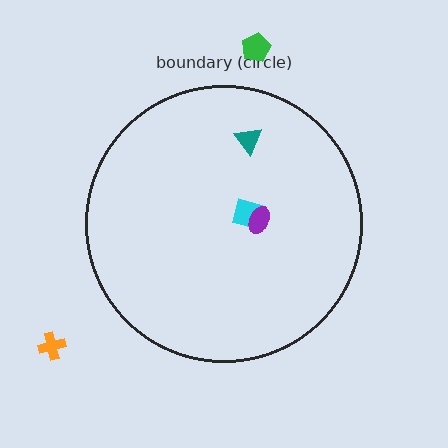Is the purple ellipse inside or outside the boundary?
Inside.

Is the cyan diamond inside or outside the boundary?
Inside.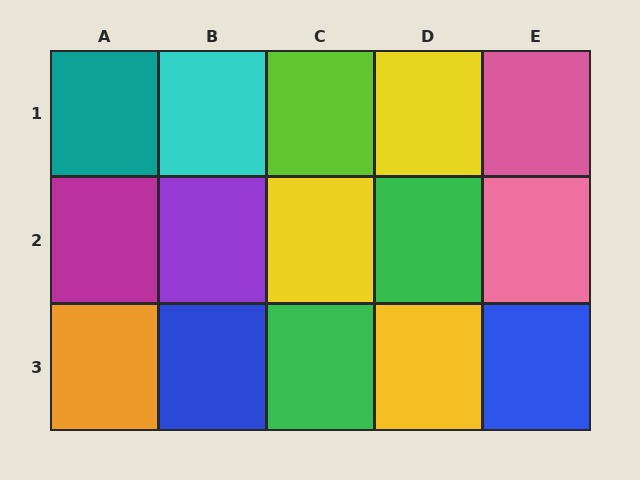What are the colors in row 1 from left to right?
Teal, cyan, lime, yellow, pink.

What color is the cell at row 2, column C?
Yellow.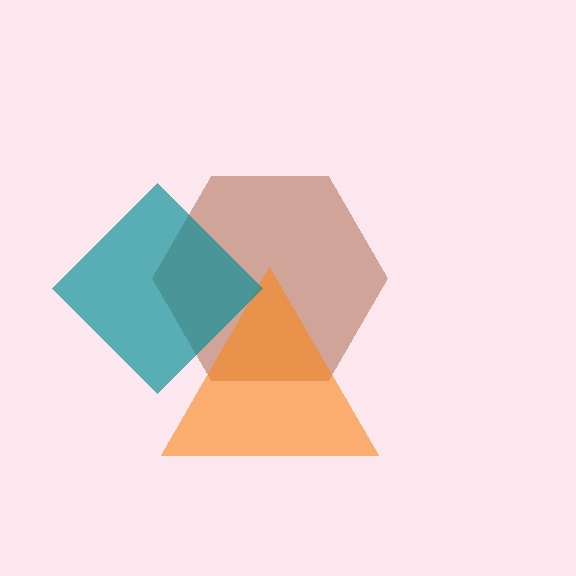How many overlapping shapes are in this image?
There are 3 overlapping shapes in the image.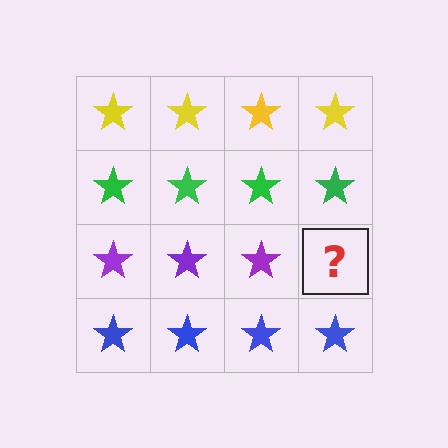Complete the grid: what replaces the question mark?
The question mark should be replaced with a purple star.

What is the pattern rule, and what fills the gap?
The rule is that each row has a consistent color. The gap should be filled with a purple star.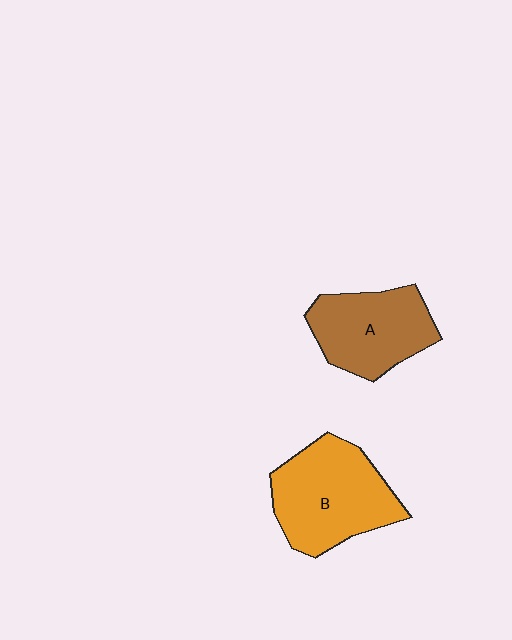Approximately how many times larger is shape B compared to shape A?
Approximately 1.2 times.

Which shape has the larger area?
Shape B (orange).